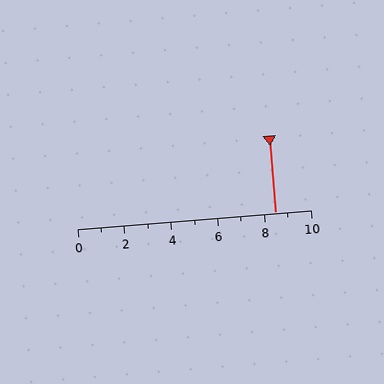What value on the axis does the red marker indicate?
The marker indicates approximately 8.5.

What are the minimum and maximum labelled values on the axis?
The axis runs from 0 to 10.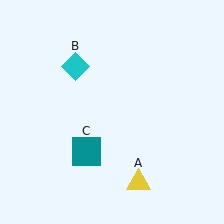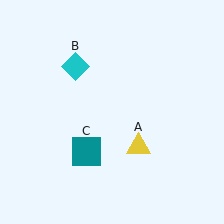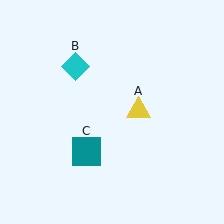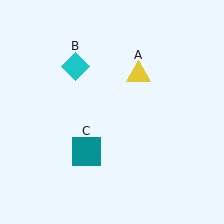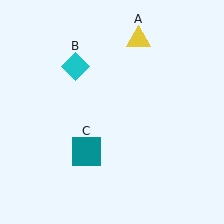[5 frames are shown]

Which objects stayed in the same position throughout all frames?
Cyan diamond (object B) and teal square (object C) remained stationary.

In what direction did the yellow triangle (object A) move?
The yellow triangle (object A) moved up.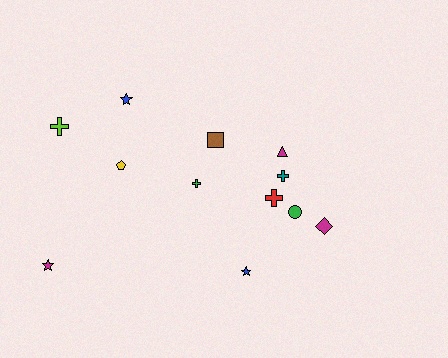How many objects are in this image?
There are 12 objects.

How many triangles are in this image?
There is 1 triangle.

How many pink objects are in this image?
There are no pink objects.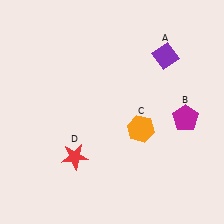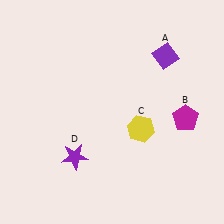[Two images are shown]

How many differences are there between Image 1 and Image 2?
There are 2 differences between the two images.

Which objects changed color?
C changed from orange to yellow. D changed from red to purple.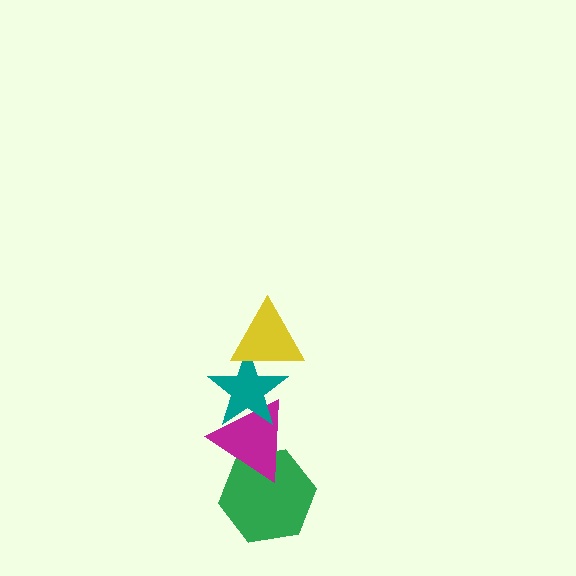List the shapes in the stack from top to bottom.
From top to bottom: the yellow triangle, the teal star, the magenta triangle, the green hexagon.